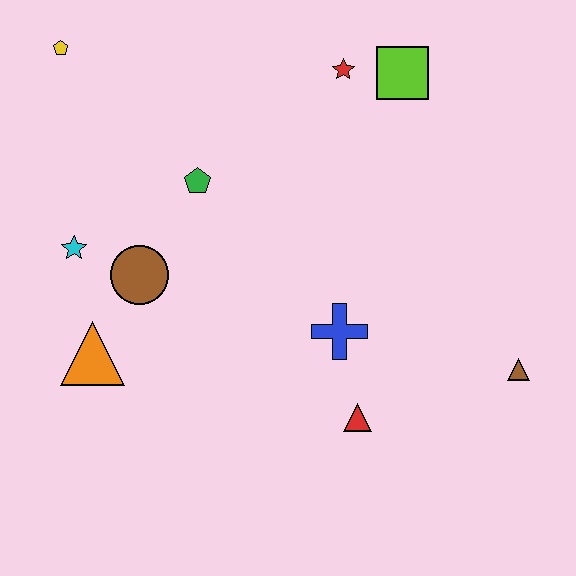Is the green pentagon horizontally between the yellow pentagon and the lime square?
Yes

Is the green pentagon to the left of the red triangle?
Yes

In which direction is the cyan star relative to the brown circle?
The cyan star is to the left of the brown circle.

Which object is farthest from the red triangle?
The yellow pentagon is farthest from the red triangle.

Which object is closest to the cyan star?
The brown circle is closest to the cyan star.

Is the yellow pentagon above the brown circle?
Yes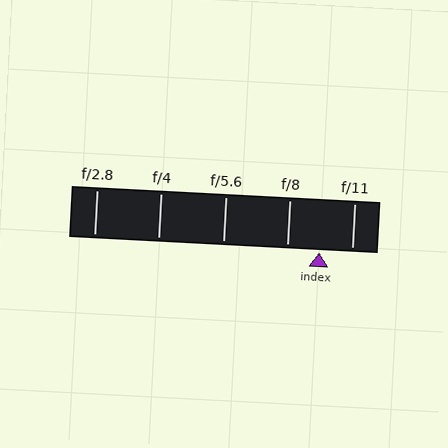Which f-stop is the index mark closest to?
The index mark is closest to f/11.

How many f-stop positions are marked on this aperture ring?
There are 5 f-stop positions marked.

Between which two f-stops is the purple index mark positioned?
The index mark is between f/8 and f/11.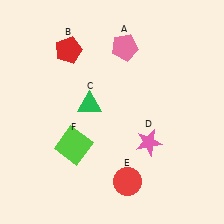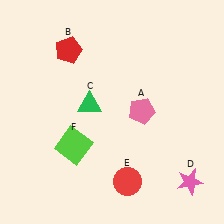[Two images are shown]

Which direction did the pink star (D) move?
The pink star (D) moved right.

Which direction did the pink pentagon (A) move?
The pink pentagon (A) moved down.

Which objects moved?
The objects that moved are: the pink pentagon (A), the pink star (D).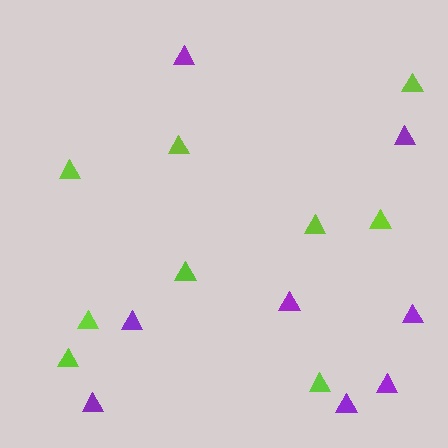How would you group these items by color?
There are 2 groups: one group of lime triangles (9) and one group of purple triangles (8).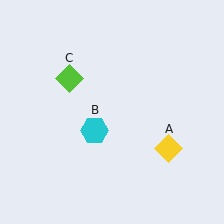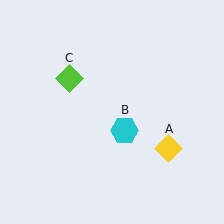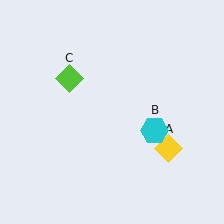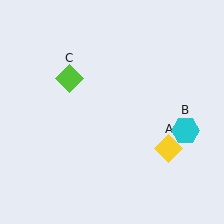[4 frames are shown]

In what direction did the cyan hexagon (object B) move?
The cyan hexagon (object B) moved right.